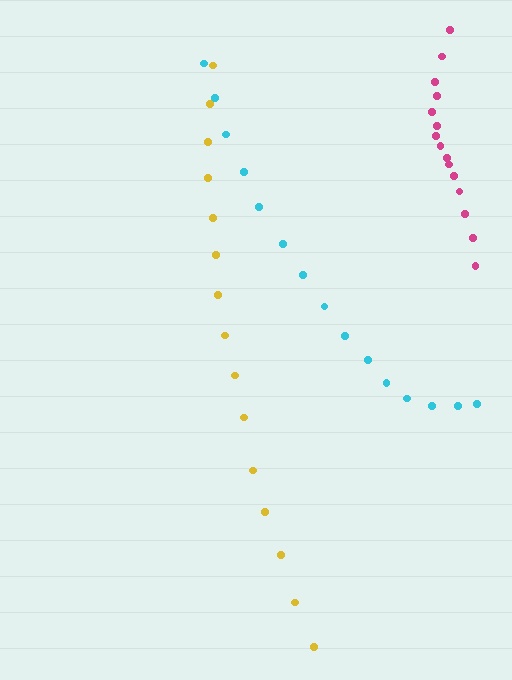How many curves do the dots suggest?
There are 3 distinct paths.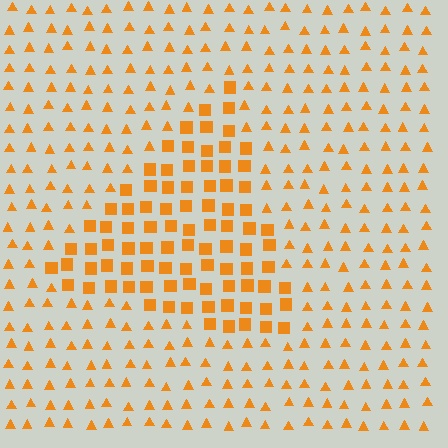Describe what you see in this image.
The image is filled with small orange elements arranged in a uniform grid. A triangle-shaped region contains squares, while the surrounding area contains triangles. The boundary is defined purely by the change in element shape.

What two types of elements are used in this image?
The image uses squares inside the triangle region and triangles outside it.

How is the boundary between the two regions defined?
The boundary is defined by a change in element shape: squares inside vs. triangles outside. All elements share the same color and spacing.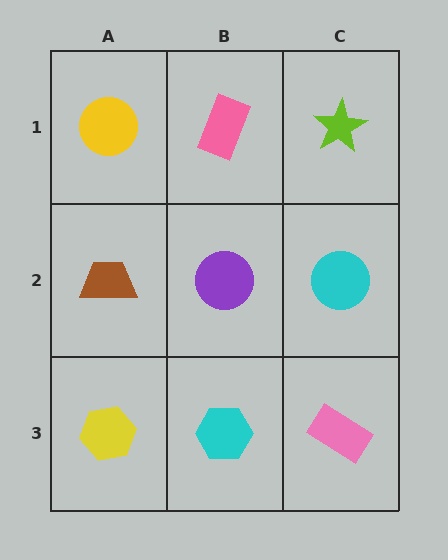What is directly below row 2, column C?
A pink rectangle.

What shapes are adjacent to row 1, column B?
A purple circle (row 2, column B), a yellow circle (row 1, column A), a lime star (row 1, column C).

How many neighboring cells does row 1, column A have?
2.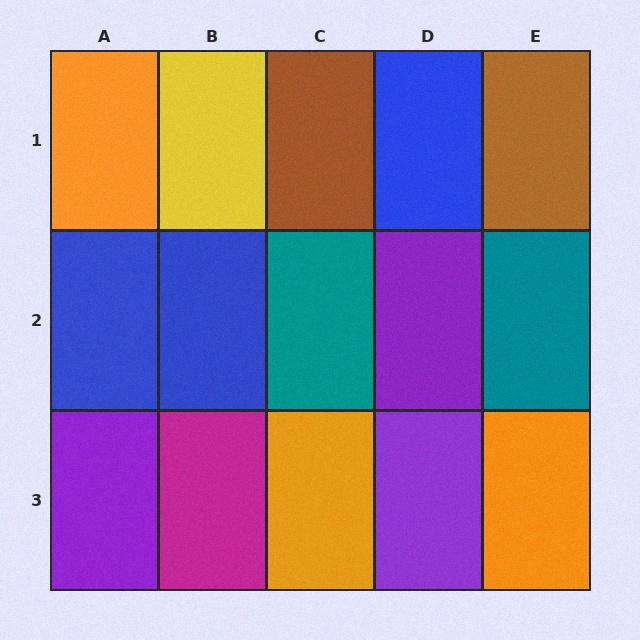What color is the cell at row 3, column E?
Orange.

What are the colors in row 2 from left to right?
Blue, blue, teal, purple, teal.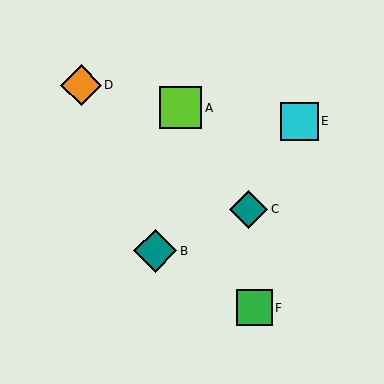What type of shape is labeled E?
Shape E is a cyan square.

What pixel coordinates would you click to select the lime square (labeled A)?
Click at (181, 108) to select the lime square A.